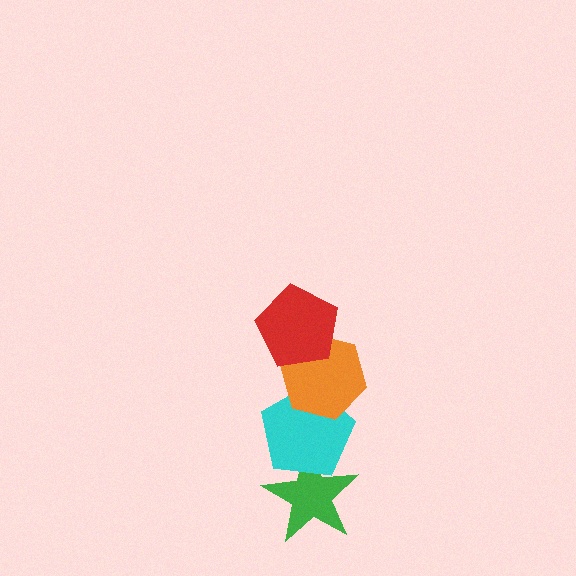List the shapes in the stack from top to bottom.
From top to bottom: the red pentagon, the orange hexagon, the cyan pentagon, the green star.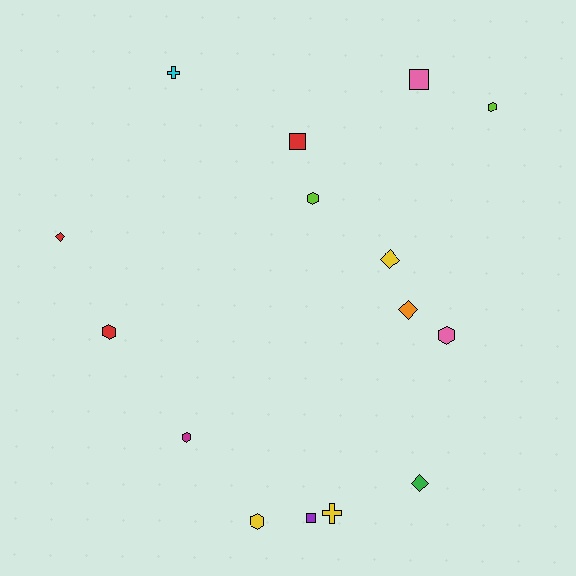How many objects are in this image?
There are 15 objects.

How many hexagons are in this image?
There are 6 hexagons.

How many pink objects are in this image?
There are 2 pink objects.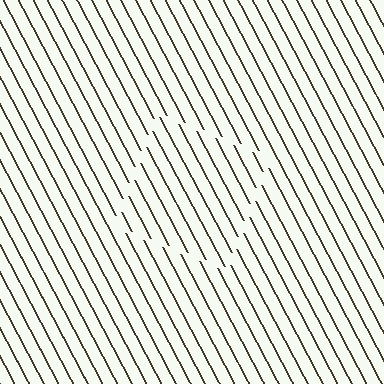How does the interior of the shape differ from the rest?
The interior of the shape contains the same grating, shifted by half a period — the contour is defined by the phase discontinuity where line-ends from the inner and outer gratings abut.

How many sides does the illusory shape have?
4 sides — the line-ends trace a square.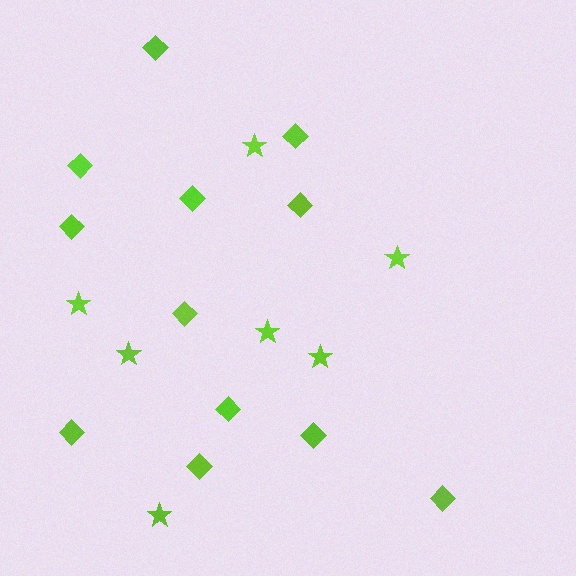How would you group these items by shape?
There are 2 groups: one group of stars (7) and one group of diamonds (12).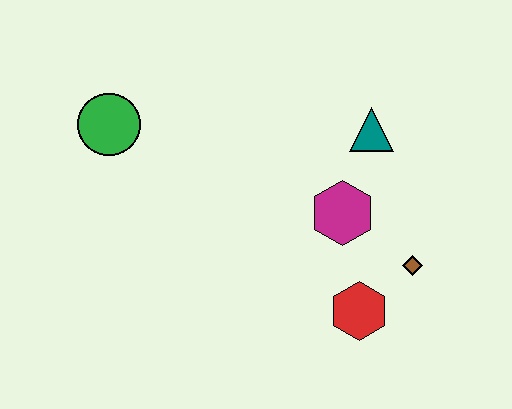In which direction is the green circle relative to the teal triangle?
The green circle is to the left of the teal triangle.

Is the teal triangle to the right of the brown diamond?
No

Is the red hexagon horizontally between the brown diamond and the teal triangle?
No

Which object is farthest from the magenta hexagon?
The green circle is farthest from the magenta hexagon.